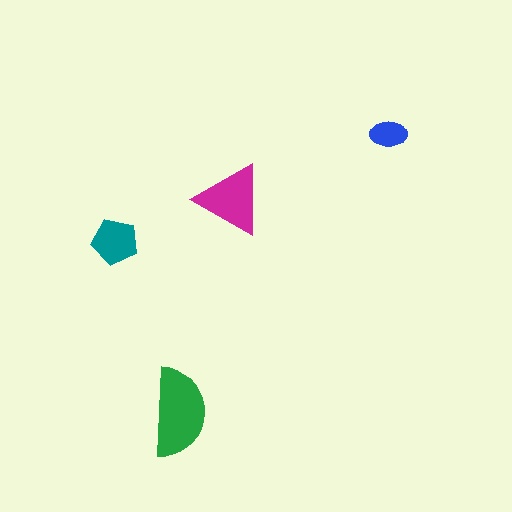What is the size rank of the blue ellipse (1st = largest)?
4th.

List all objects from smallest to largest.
The blue ellipse, the teal pentagon, the magenta triangle, the green semicircle.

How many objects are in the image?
There are 4 objects in the image.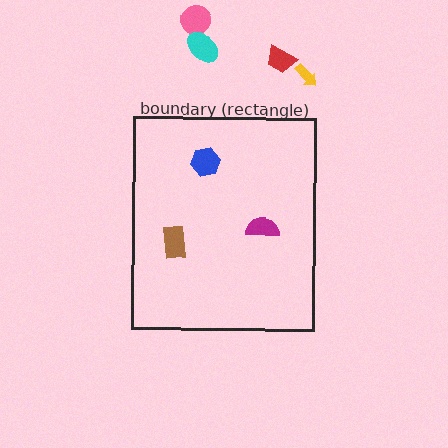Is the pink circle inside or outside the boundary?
Outside.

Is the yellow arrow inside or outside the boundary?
Outside.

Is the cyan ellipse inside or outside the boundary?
Outside.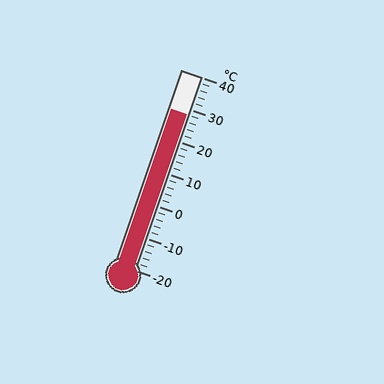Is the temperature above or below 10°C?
The temperature is above 10°C.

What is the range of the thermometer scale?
The thermometer scale ranges from -20°C to 40°C.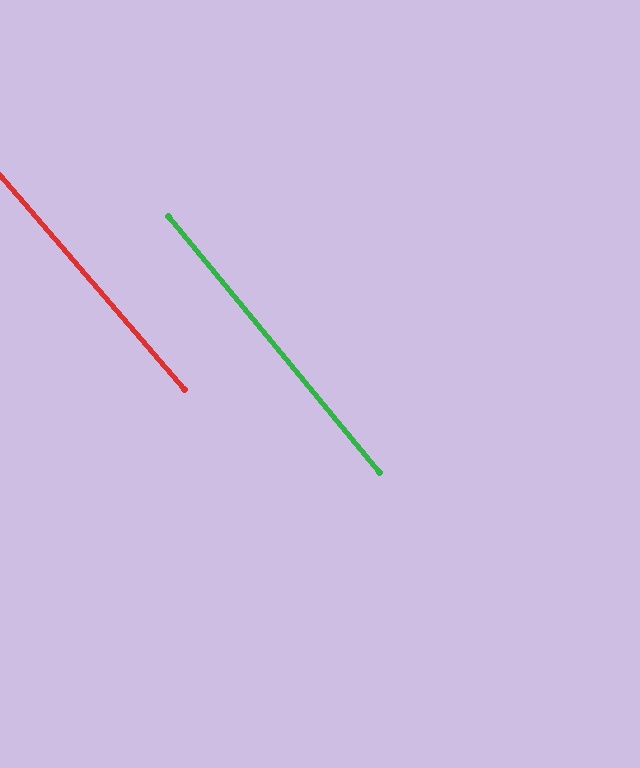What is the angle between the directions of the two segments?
Approximately 1 degree.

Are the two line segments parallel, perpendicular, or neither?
Parallel — their directions differ by only 1.2°.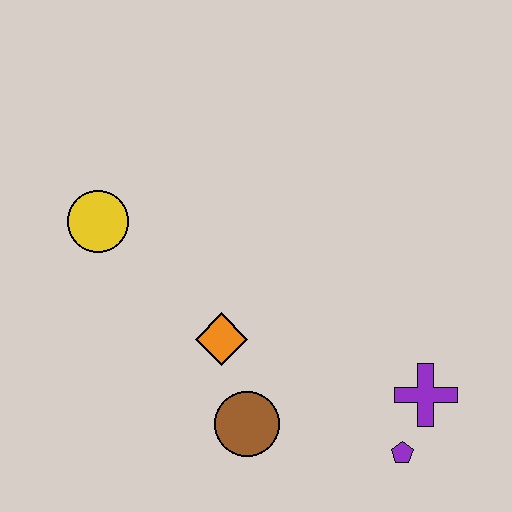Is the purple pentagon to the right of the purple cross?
No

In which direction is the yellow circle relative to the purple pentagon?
The yellow circle is to the left of the purple pentagon.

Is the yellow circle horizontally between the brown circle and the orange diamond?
No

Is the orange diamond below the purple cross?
No